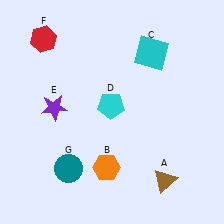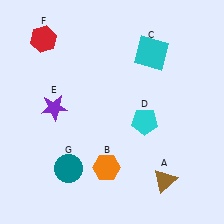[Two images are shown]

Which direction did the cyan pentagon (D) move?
The cyan pentagon (D) moved right.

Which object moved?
The cyan pentagon (D) moved right.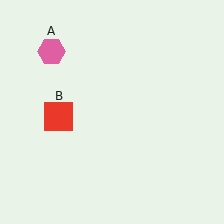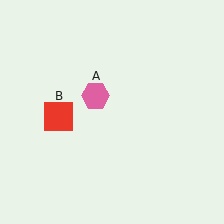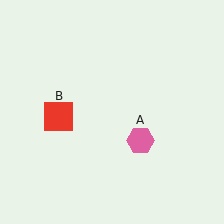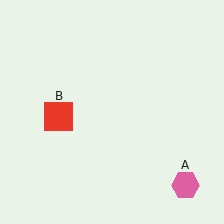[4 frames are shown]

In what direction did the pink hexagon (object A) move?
The pink hexagon (object A) moved down and to the right.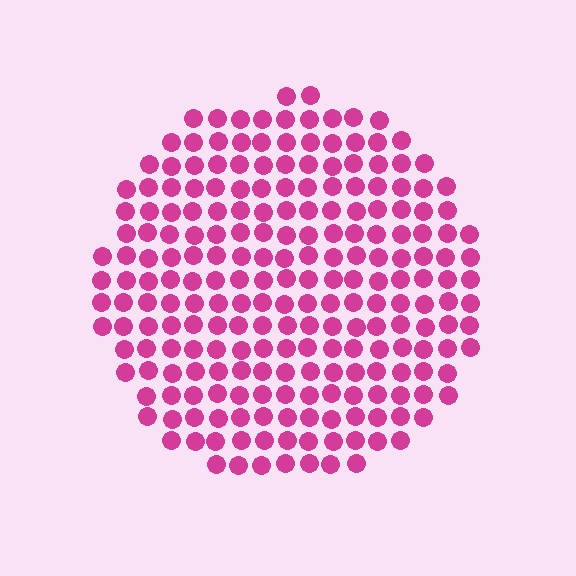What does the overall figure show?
The overall figure shows a circle.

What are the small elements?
The small elements are circles.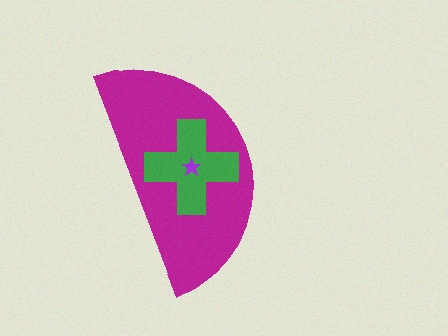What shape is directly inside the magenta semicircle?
The green cross.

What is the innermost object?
The purple star.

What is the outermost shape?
The magenta semicircle.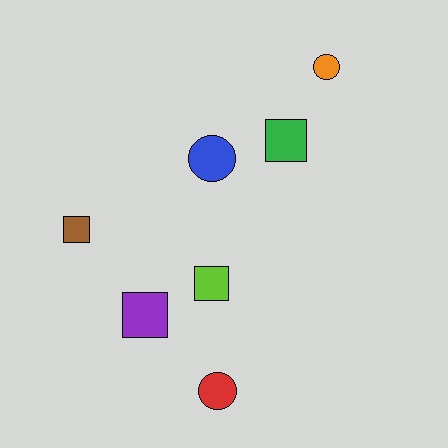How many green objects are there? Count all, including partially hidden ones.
There is 1 green object.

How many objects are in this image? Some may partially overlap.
There are 7 objects.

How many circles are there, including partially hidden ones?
There are 3 circles.